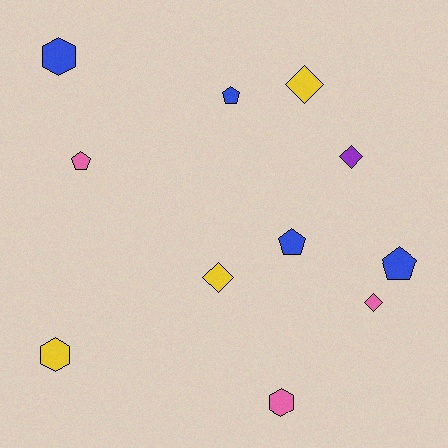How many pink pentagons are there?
There is 1 pink pentagon.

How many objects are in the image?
There are 11 objects.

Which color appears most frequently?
Blue, with 4 objects.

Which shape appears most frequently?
Pentagon, with 4 objects.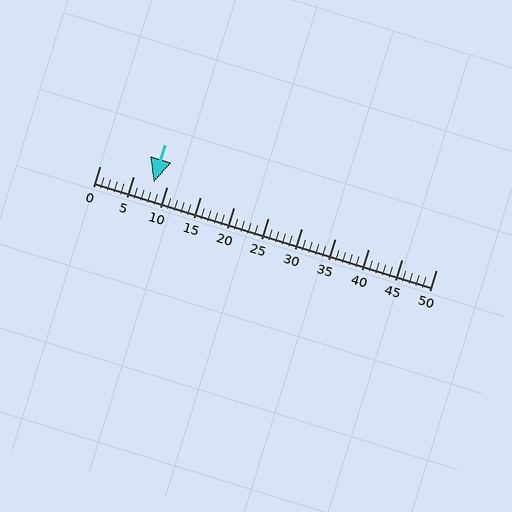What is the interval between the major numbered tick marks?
The major tick marks are spaced 5 units apart.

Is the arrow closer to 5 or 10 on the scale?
The arrow is closer to 10.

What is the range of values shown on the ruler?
The ruler shows values from 0 to 50.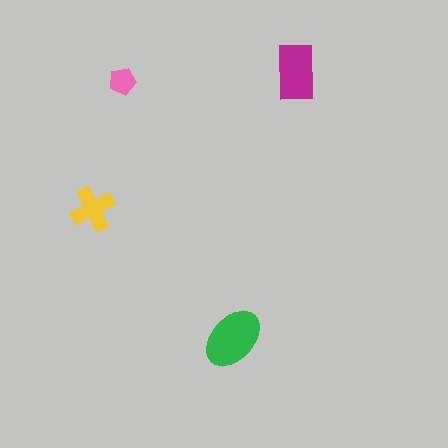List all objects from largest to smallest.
The green ellipse, the magenta rectangle, the yellow cross, the pink pentagon.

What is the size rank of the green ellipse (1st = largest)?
1st.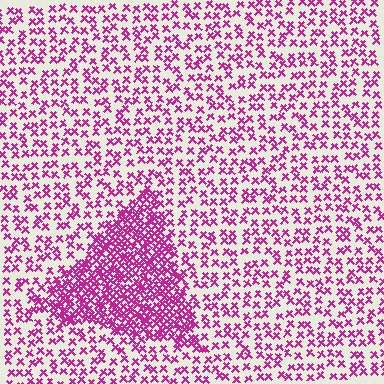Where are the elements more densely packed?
The elements are more densely packed inside the triangle boundary.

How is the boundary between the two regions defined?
The boundary is defined by a change in element density (approximately 2.5x ratio). All elements are the same color, size, and shape.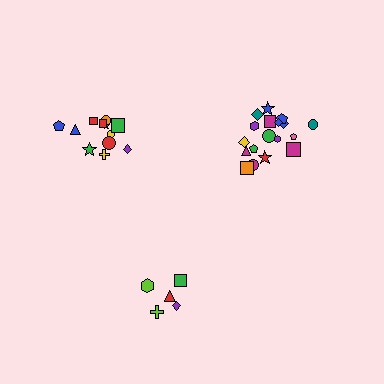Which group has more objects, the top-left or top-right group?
The top-right group.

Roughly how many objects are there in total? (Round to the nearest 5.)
Roughly 35 objects in total.